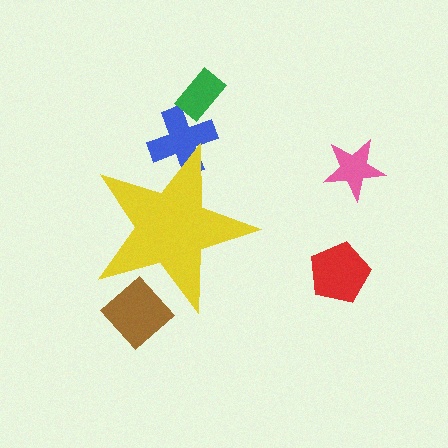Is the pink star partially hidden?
No, the pink star is fully visible.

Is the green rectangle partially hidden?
No, the green rectangle is fully visible.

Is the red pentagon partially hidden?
No, the red pentagon is fully visible.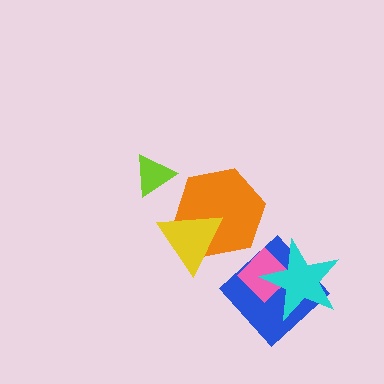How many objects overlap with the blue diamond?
2 objects overlap with the blue diamond.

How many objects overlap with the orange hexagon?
1 object overlaps with the orange hexagon.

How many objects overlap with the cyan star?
2 objects overlap with the cyan star.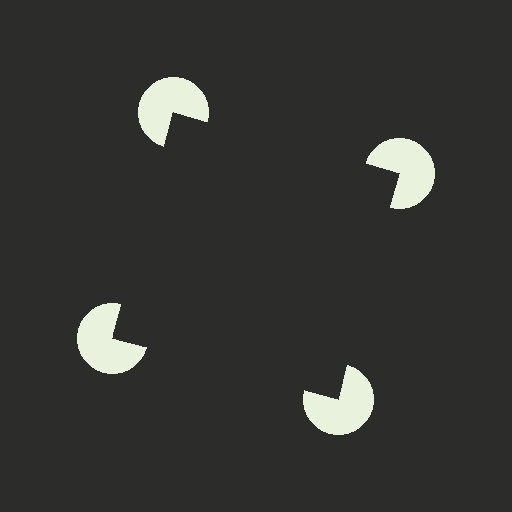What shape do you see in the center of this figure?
An illusory square — its edges are inferred from the aligned wedge cuts in the pac-man discs, not physically drawn.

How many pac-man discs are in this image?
There are 4 — one at each vertex of the illusory square.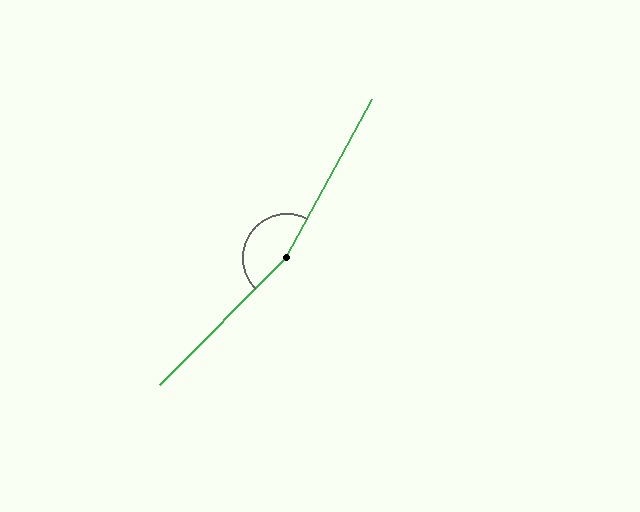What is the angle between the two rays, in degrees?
Approximately 164 degrees.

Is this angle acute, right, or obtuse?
It is obtuse.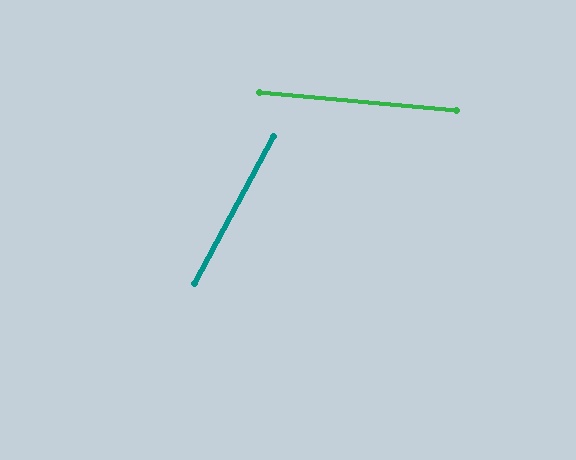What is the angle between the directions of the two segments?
Approximately 67 degrees.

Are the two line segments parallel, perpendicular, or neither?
Neither parallel nor perpendicular — they differ by about 67°.